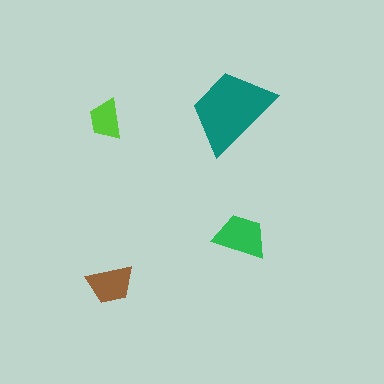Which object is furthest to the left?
The lime trapezoid is leftmost.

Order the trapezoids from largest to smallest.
the teal one, the green one, the brown one, the lime one.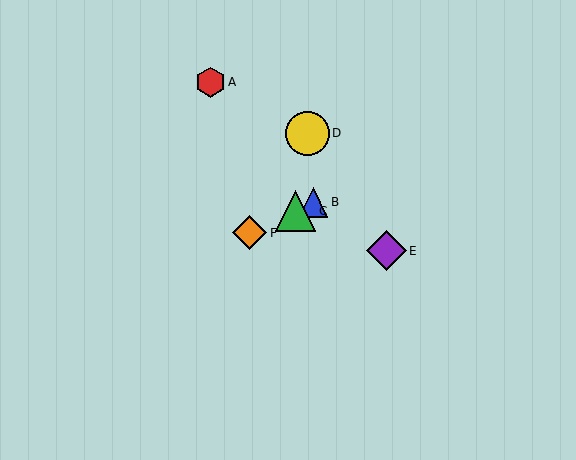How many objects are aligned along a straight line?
3 objects (B, C, F) are aligned along a straight line.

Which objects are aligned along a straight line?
Objects B, C, F are aligned along a straight line.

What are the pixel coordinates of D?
Object D is at (308, 133).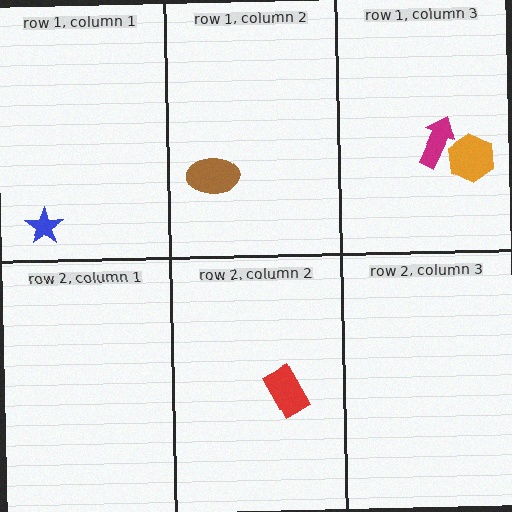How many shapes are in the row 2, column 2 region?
1.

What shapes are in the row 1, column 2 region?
The brown ellipse.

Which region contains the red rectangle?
The row 2, column 2 region.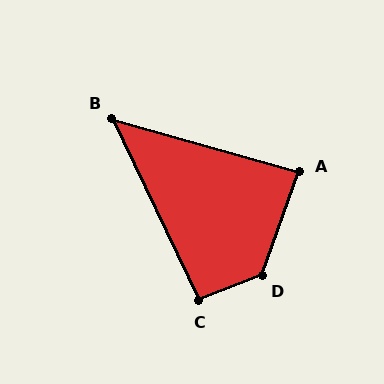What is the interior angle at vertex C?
Approximately 94 degrees (approximately right).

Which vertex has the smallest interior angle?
B, at approximately 49 degrees.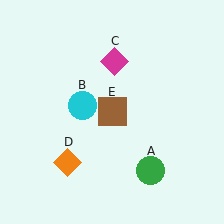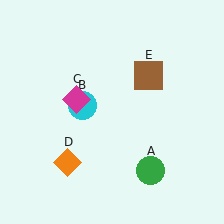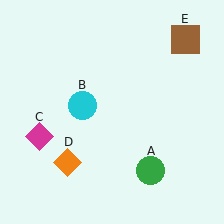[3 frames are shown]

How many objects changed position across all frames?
2 objects changed position: magenta diamond (object C), brown square (object E).